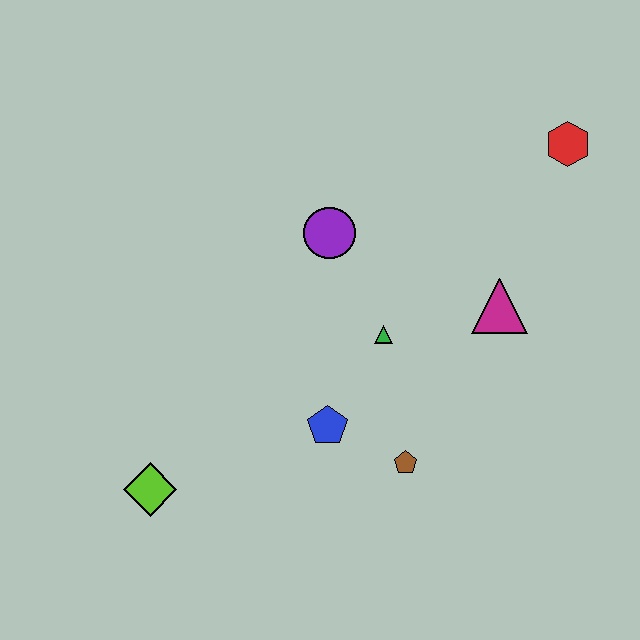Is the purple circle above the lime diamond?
Yes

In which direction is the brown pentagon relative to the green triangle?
The brown pentagon is below the green triangle.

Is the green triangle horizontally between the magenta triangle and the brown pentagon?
No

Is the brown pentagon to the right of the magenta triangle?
No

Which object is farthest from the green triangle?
The lime diamond is farthest from the green triangle.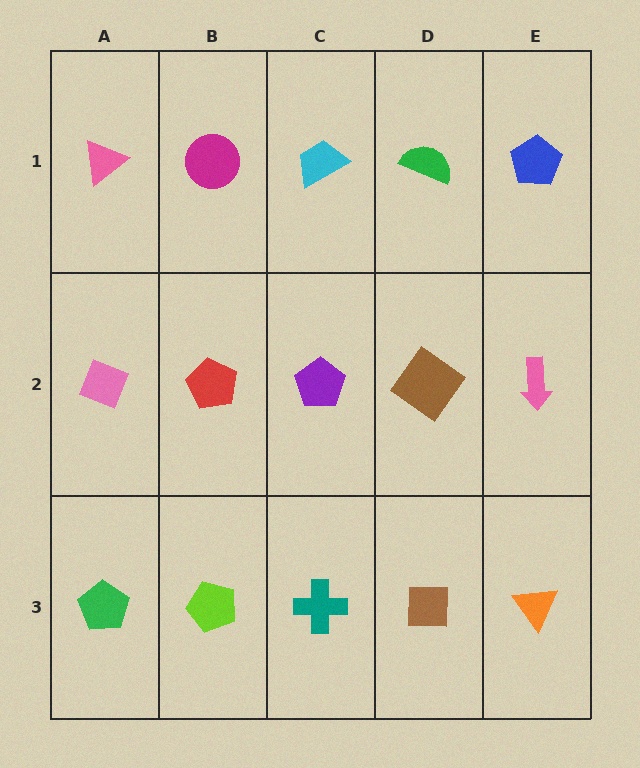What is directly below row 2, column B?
A lime pentagon.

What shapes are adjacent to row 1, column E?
A pink arrow (row 2, column E), a green semicircle (row 1, column D).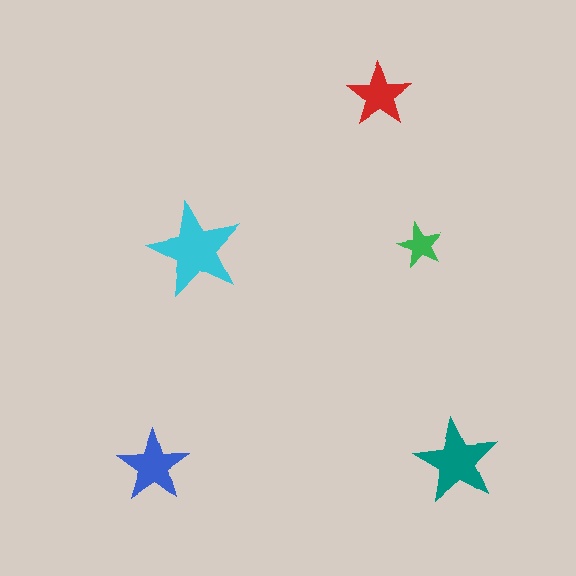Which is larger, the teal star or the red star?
The teal one.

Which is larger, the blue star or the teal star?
The teal one.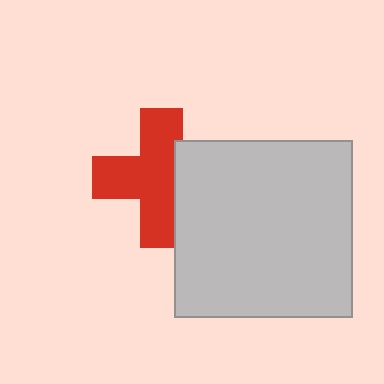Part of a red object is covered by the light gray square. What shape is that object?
It is a cross.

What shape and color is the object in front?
The object in front is a light gray square.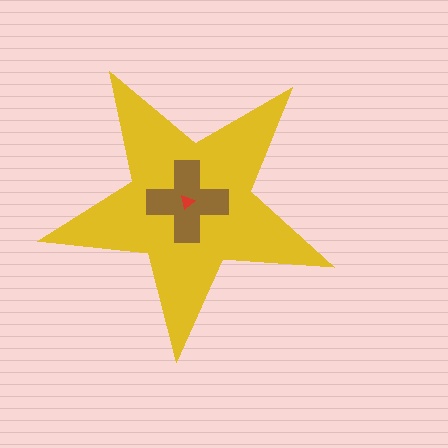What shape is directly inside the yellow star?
The brown cross.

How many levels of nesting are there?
3.